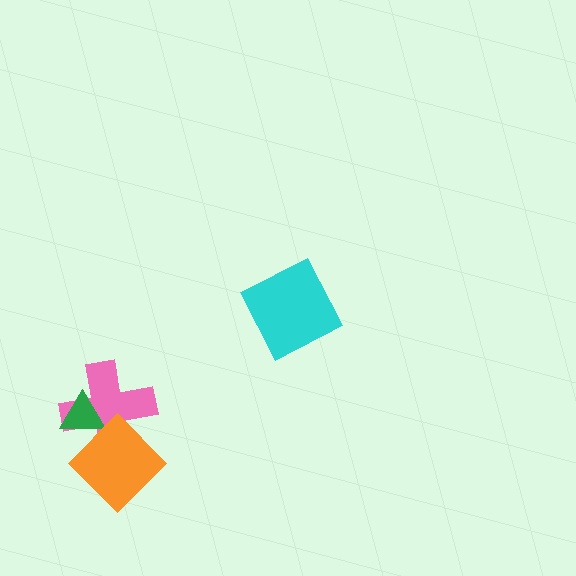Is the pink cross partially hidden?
Yes, it is partially covered by another shape.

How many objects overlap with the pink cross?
2 objects overlap with the pink cross.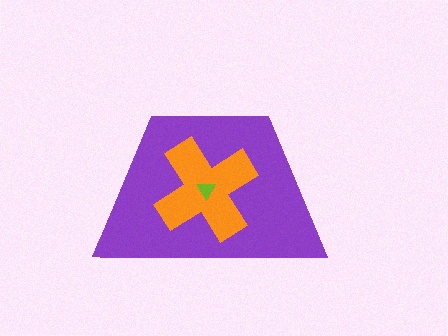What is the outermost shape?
The purple trapezoid.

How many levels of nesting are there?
3.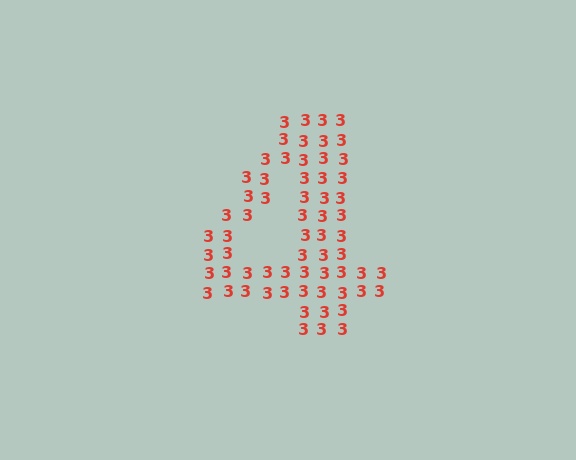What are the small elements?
The small elements are digit 3's.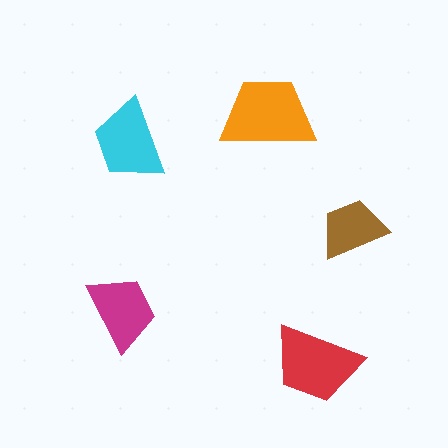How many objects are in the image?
There are 5 objects in the image.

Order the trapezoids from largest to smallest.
the orange one, the red one, the cyan one, the magenta one, the brown one.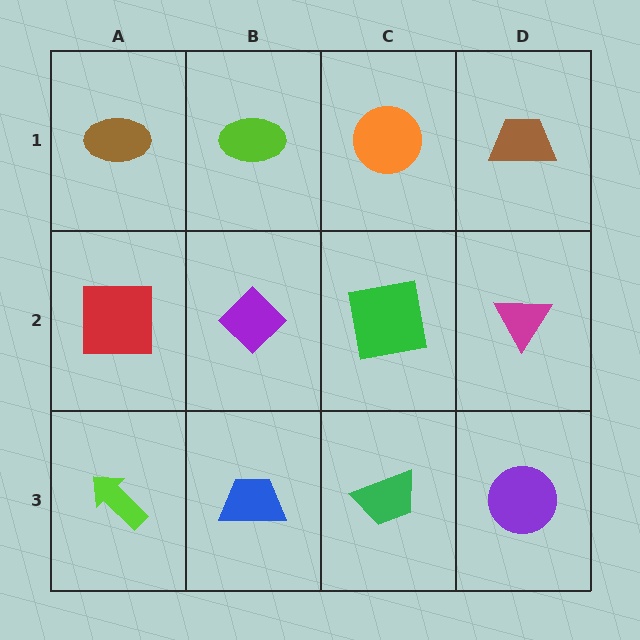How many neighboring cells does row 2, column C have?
4.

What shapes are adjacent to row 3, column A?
A red square (row 2, column A), a blue trapezoid (row 3, column B).